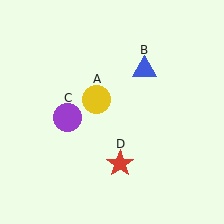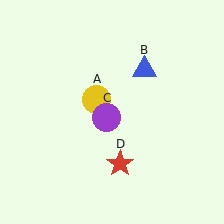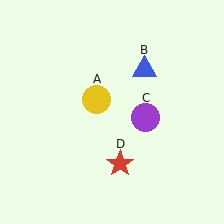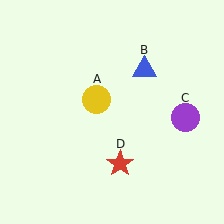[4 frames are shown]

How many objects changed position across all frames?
1 object changed position: purple circle (object C).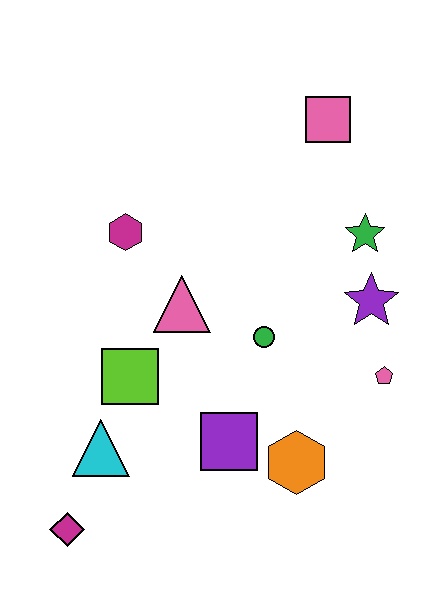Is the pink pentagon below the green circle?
Yes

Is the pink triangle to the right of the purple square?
No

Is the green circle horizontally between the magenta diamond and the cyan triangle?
No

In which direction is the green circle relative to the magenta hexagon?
The green circle is to the right of the magenta hexagon.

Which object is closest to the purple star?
The green star is closest to the purple star.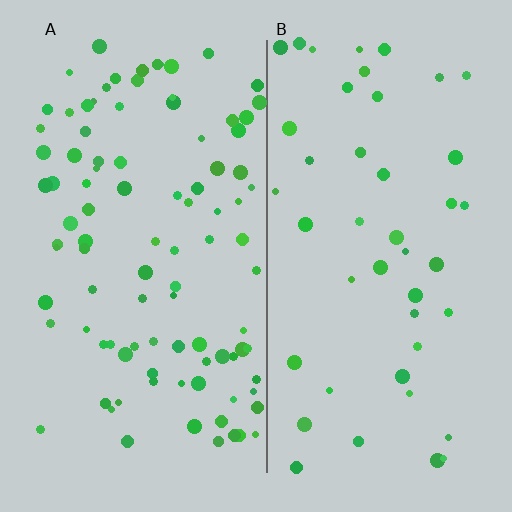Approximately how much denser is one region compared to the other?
Approximately 2.2× — region A over region B.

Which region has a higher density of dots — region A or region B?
A (the left).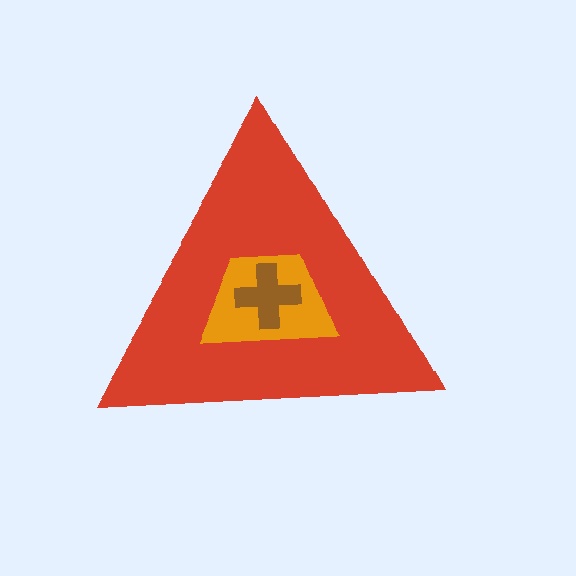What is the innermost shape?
The brown cross.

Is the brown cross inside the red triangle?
Yes.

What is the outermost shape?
The red triangle.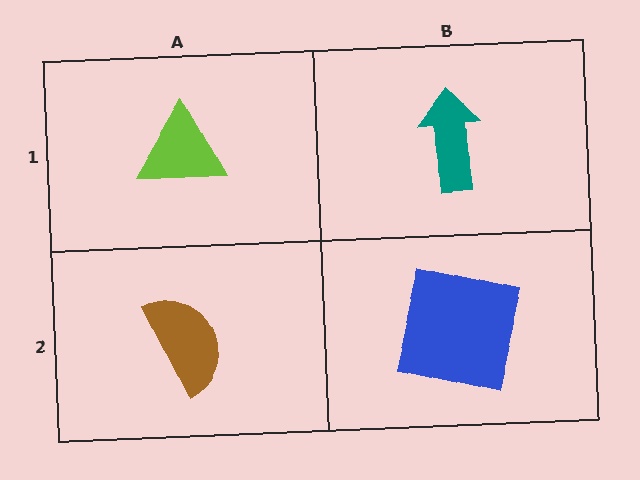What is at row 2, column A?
A brown semicircle.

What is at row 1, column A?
A lime triangle.